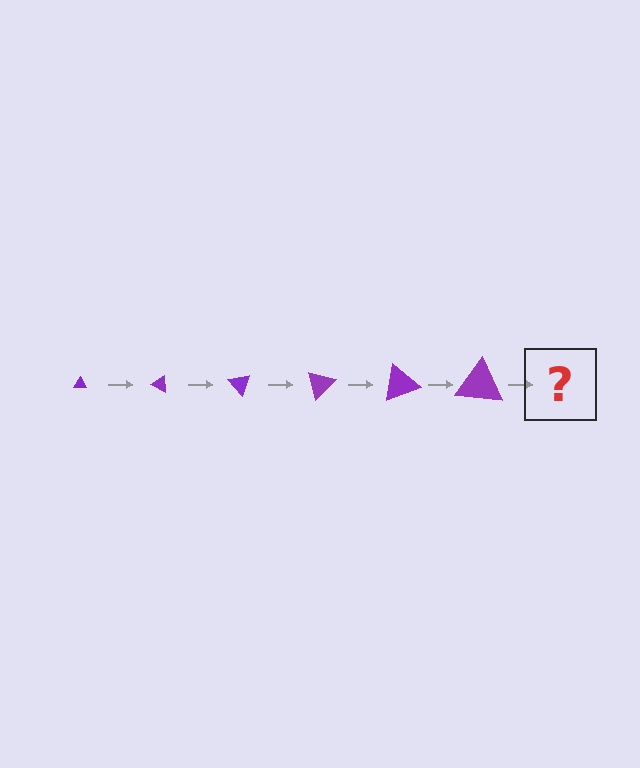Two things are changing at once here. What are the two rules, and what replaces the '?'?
The two rules are that the triangle grows larger each step and it rotates 25 degrees each step. The '?' should be a triangle, larger than the previous one and rotated 150 degrees from the start.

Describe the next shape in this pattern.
It should be a triangle, larger than the previous one and rotated 150 degrees from the start.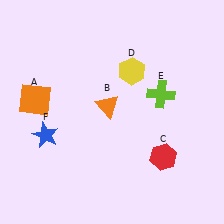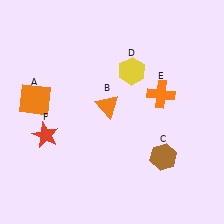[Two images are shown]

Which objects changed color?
C changed from red to brown. E changed from lime to orange. F changed from blue to red.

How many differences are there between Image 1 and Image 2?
There are 3 differences between the two images.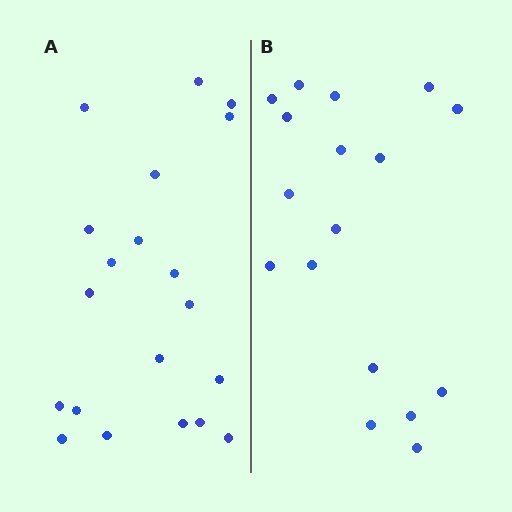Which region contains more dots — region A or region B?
Region A (the left region) has more dots.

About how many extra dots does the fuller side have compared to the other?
Region A has just a few more — roughly 2 or 3 more dots than region B.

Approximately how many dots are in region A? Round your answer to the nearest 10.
About 20 dots.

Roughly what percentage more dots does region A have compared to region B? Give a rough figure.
About 20% more.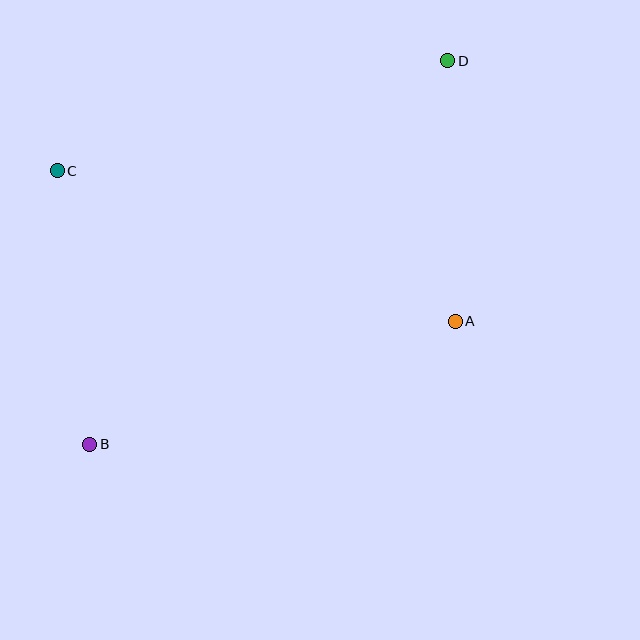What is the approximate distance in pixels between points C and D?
The distance between C and D is approximately 406 pixels.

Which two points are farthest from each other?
Points B and D are farthest from each other.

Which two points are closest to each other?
Points A and D are closest to each other.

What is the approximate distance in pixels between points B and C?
The distance between B and C is approximately 275 pixels.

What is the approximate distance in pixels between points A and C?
The distance between A and C is approximately 426 pixels.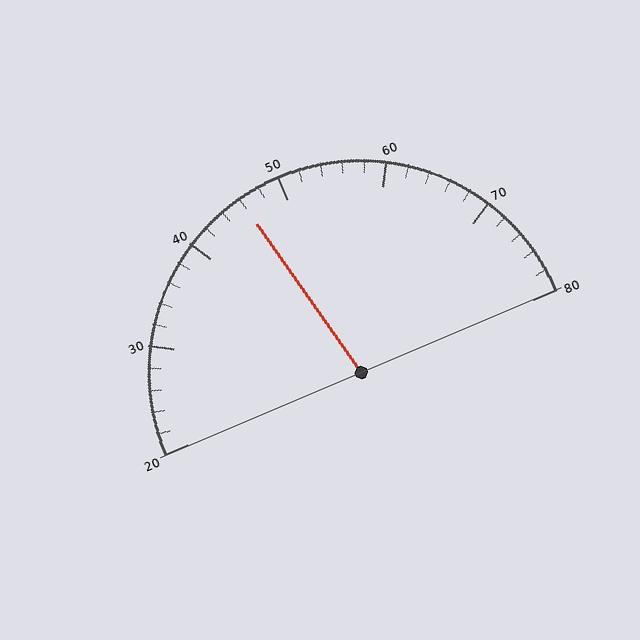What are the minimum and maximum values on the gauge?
The gauge ranges from 20 to 80.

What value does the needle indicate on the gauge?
The needle indicates approximately 46.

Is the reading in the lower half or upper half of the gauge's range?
The reading is in the lower half of the range (20 to 80).